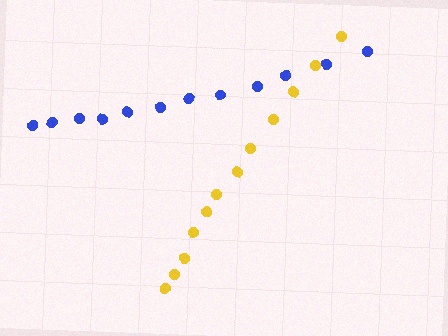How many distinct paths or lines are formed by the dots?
There are 2 distinct paths.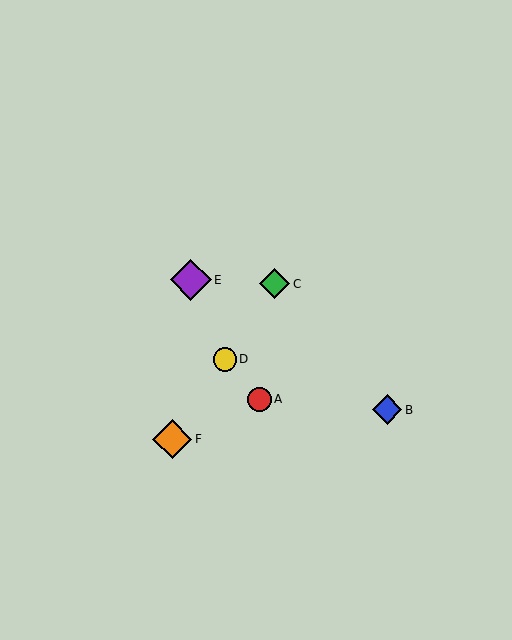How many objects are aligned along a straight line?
3 objects (C, D, F) are aligned along a straight line.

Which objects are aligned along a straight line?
Objects C, D, F are aligned along a straight line.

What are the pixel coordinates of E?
Object E is at (191, 280).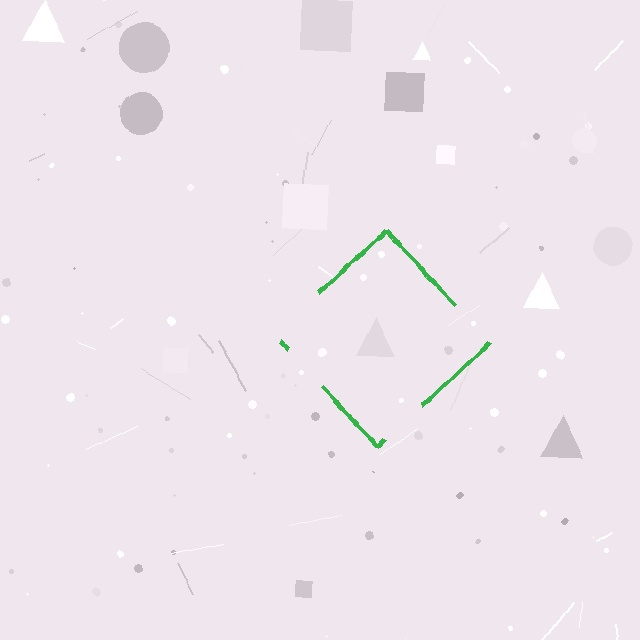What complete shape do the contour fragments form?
The contour fragments form a diamond.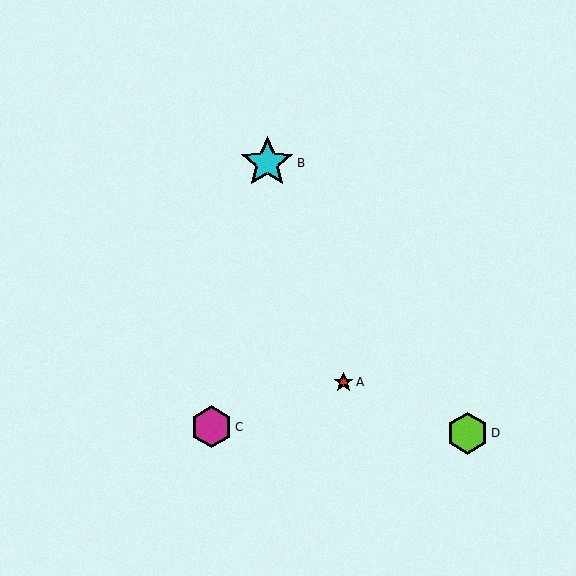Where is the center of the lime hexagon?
The center of the lime hexagon is at (467, 433).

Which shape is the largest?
The cyan star (labeled B) is the largest.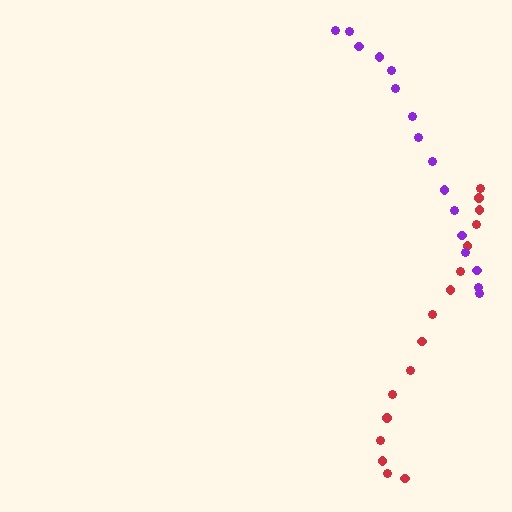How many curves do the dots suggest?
There are 2 distinct paths.